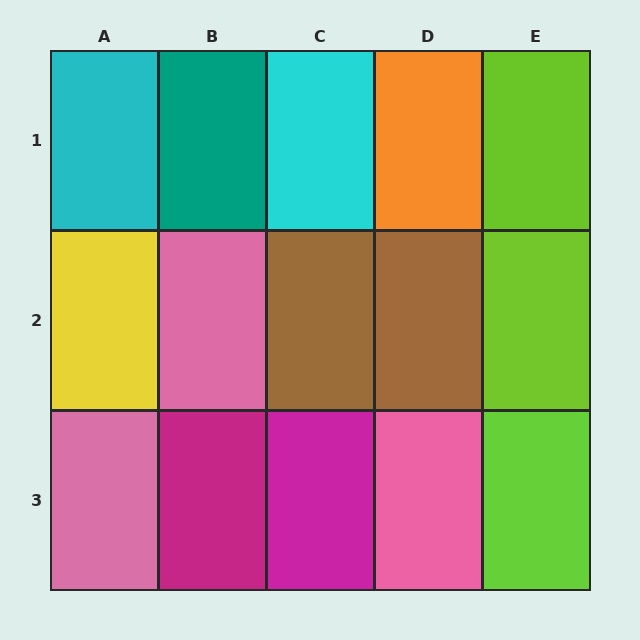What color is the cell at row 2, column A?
Yellow.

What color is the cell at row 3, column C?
Magenta.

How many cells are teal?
1 cell is teal.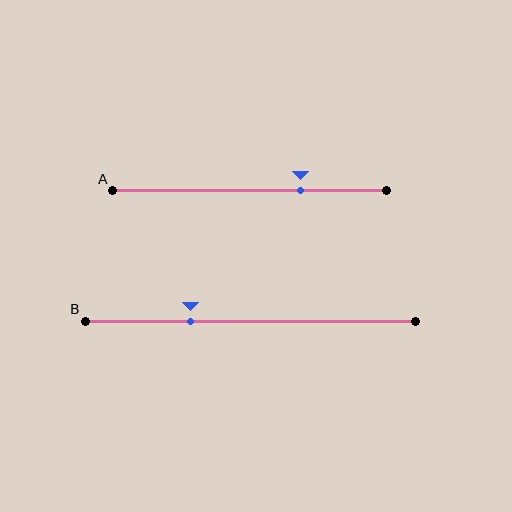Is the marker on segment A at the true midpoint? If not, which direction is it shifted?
No, the marker on segment A is shifted to the right by about 19% of the segment length.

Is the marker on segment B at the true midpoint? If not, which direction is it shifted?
No, the marker on segment B is shifted to the left by about 18% of the segment length.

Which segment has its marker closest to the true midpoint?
Segment B has its marker closest to the true midpoint.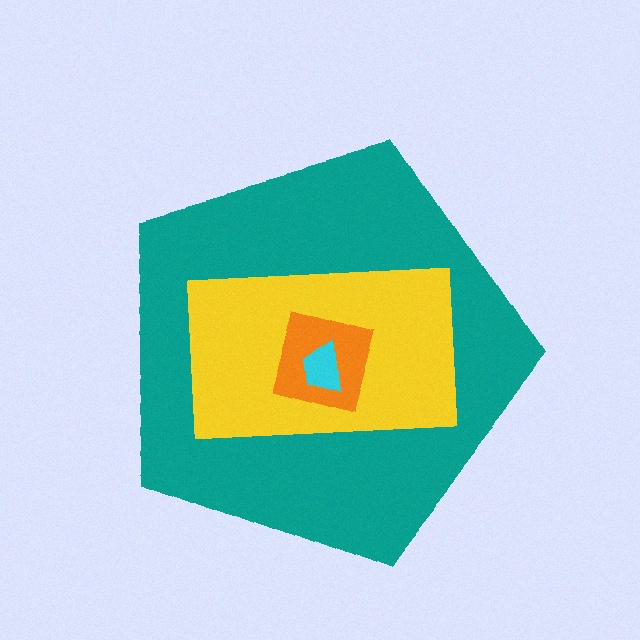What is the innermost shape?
The cyan trapezoid.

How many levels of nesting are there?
4.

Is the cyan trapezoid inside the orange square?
Yes.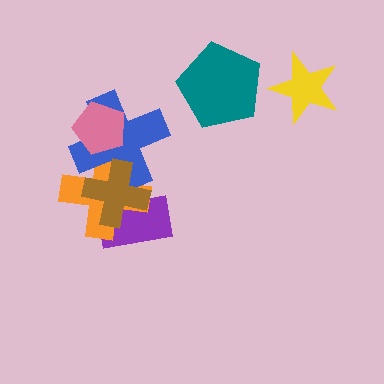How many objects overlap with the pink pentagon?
2 objects overlap with the pink pentagon.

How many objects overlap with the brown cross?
3 objects overlap with the brown cross.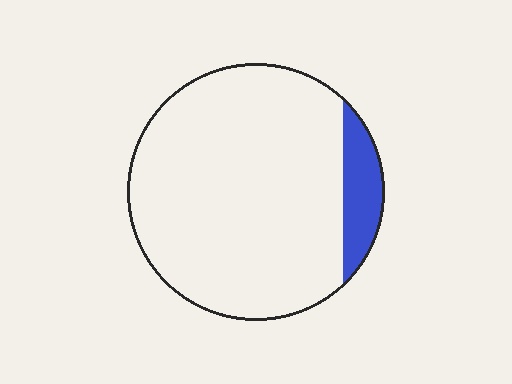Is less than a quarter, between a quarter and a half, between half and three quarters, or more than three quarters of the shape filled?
Less than a quarter.